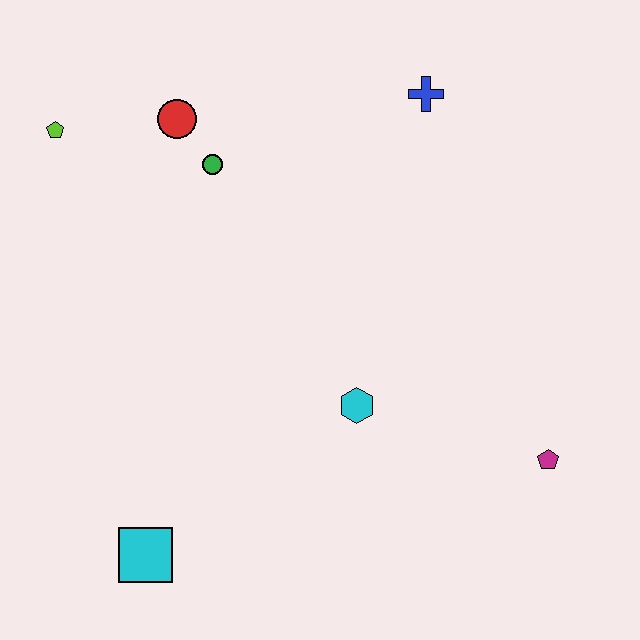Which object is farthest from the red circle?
The magenta pentagon is farthest from the red circle.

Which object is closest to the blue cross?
The green circle is closest to the blue cross.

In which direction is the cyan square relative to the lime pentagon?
The cyan square is below the lime pentagon.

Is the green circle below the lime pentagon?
Yes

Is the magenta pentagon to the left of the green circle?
No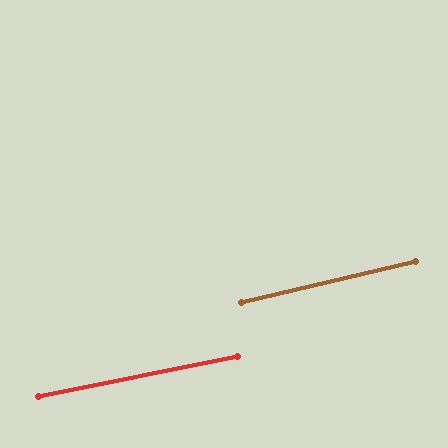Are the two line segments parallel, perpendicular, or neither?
Parallel — their directions differ by only 1.9°.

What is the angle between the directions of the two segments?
Approximately 2 degrees.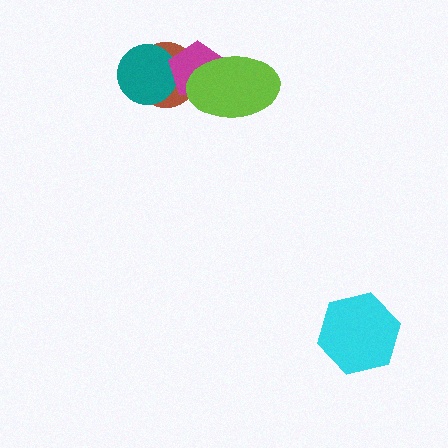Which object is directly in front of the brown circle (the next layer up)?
The teal circle is directly in front of the brown circle.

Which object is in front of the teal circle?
The magenta pentagon is in front of the teal circle.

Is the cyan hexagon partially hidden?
No, no other shape covers it.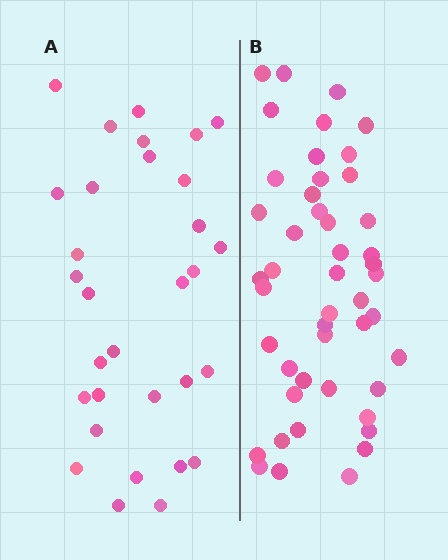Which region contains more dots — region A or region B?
Region B (the right region) has more dots.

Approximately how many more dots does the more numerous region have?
Region B has approximately 15 more dots than region A.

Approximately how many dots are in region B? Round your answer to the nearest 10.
About 50 dots. (The exact count is 47, which rounds to 50.)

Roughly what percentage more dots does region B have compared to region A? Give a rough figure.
About 50% more.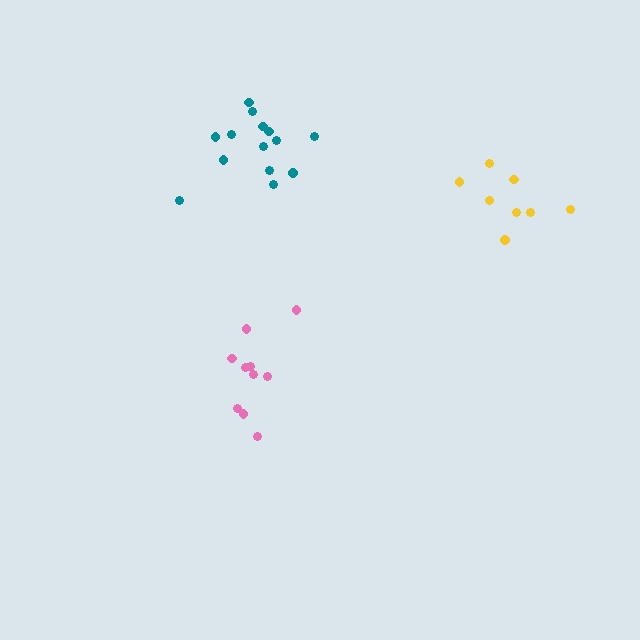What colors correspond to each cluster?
The clusters are colored: pink, yellow, teal.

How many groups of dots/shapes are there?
There are 3 groups.